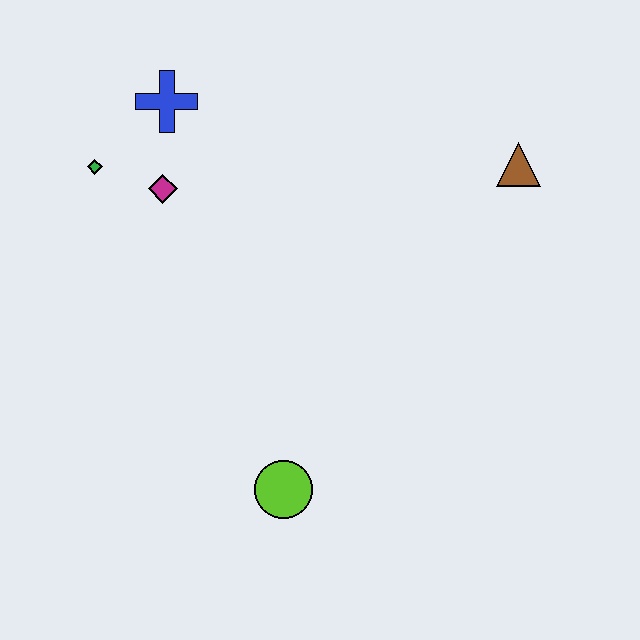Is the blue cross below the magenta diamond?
No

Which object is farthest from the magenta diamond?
The brown triangle is farthest from the magenta diamond.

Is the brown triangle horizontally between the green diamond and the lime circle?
No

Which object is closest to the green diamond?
The magenta diamond is closest to the green diamond.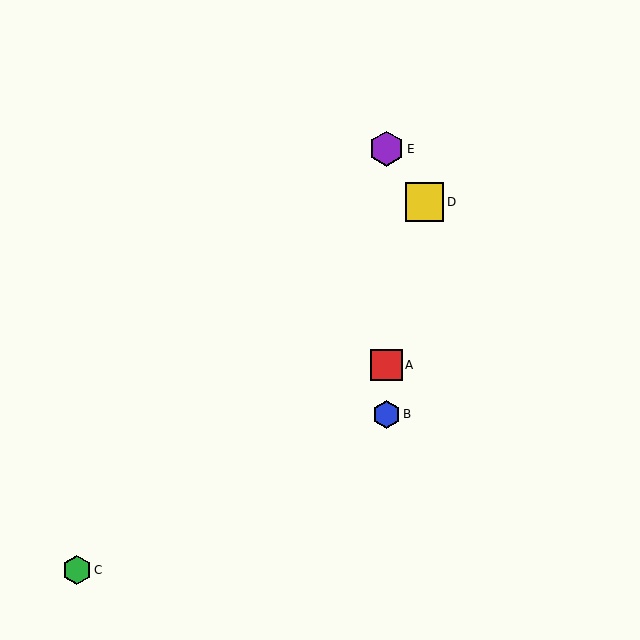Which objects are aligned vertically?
Objects A, B, E are aligned vertically.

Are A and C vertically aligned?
No, A is at x≈387 and C is at x≈77.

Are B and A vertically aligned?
Yes, both are at x≈387.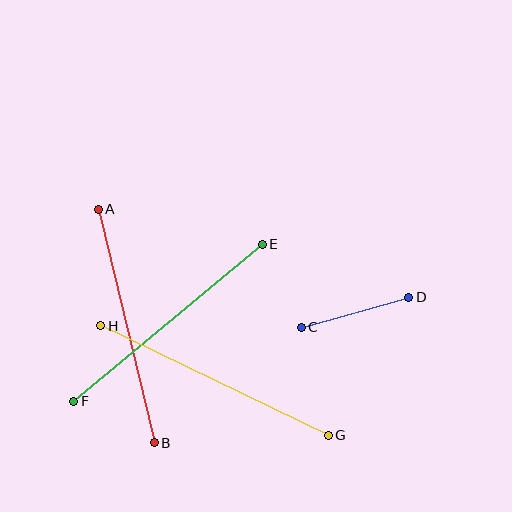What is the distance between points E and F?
The distance is approximately 246 pixels.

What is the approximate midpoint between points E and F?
The midpoint is at approximately (168, 323) pixels.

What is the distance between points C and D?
The distance is approximately 111 pixels.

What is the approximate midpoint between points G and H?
The midpoint is at approximately (214, 381) pixels.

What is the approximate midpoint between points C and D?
The midpoint is at approximately (355, 312) pixels.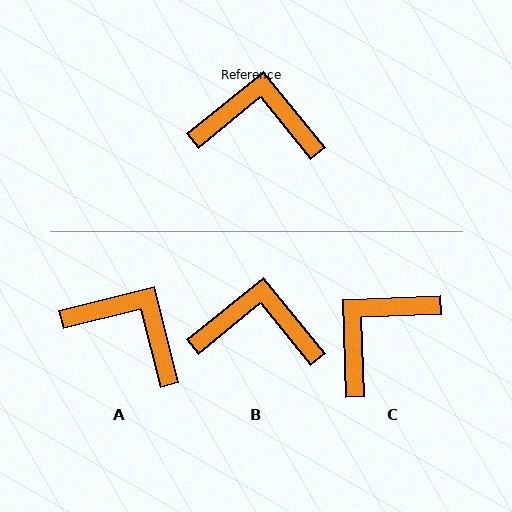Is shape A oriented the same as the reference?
No, it is off by about 25 degrees.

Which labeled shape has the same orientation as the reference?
B.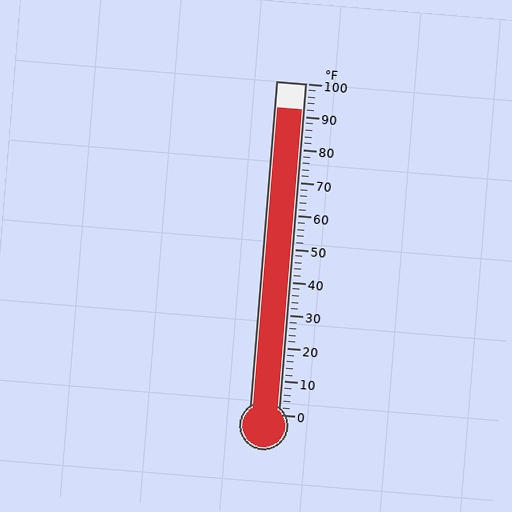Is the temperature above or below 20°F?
The temperature is above 20°F.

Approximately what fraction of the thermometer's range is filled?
The thermometer is filled to approximately 90% of its range.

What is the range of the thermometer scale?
The thermometer scale ranges from 0°F to 100°F.